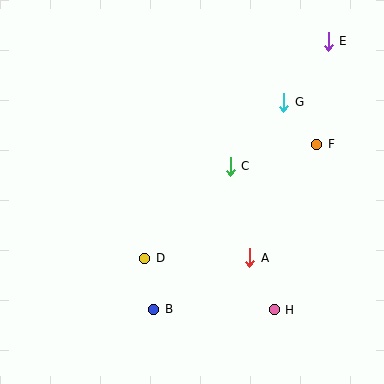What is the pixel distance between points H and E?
The distance between H and E is 274 pixels.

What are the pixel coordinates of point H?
Point H is at (274, 310).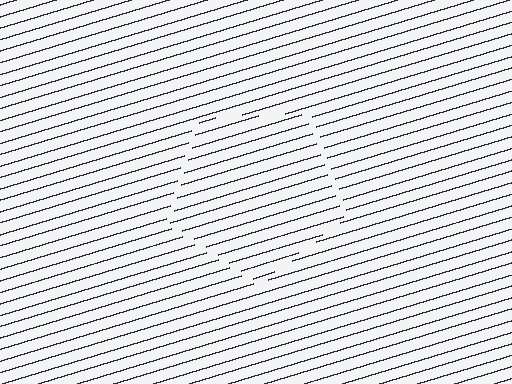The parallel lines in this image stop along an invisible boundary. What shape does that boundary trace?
An illusory pentagon. The interior of the shape contains the same grating, shifted by half a period — the contour is defined by the phase discontinuity where line-ends from the inner and outer gratings abut.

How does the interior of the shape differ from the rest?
The interior of the shape contains the same grating, shifted by half a period — the contour is defined by the phase discontinuity where line-ends from the inner and outer gratings abut.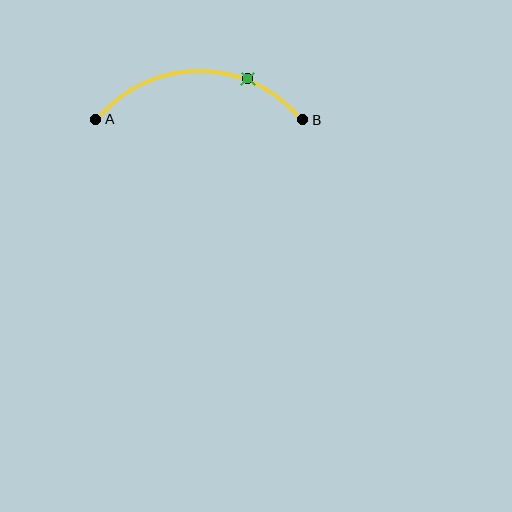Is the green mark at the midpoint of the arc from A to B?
No. The green mark lies on the arc but is closer to endpoint B. The arc midpoint would be at the point on the curve equidistant along the arc from both A and B.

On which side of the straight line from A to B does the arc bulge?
The arc bulges above the straight line connecting A and B.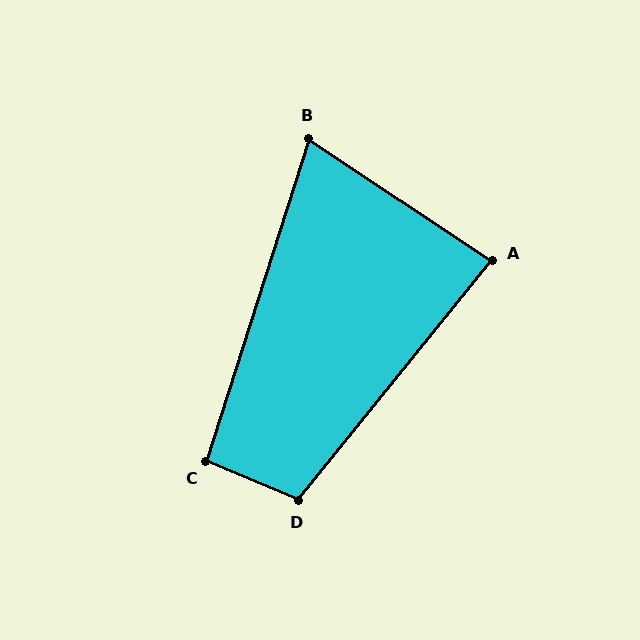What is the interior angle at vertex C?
Approximately 95 degrees (obtuse).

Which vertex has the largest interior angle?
D, at approximately 106 degrees.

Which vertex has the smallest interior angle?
B, at approximately 74 degrees.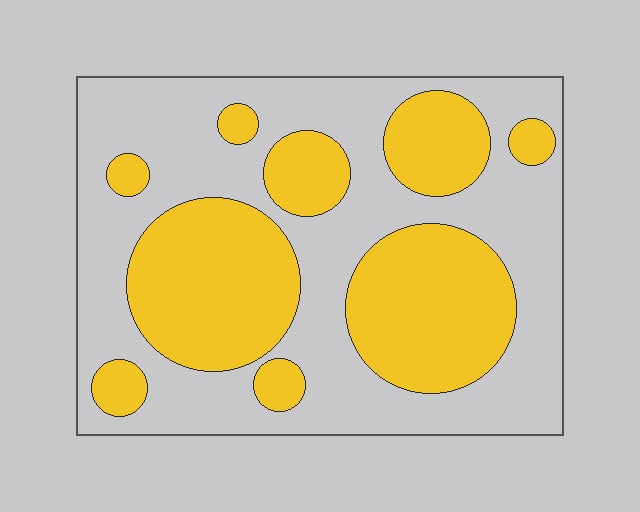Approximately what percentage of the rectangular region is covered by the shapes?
Approximately 40%.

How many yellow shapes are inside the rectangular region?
9.